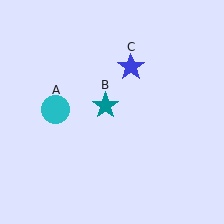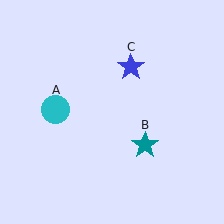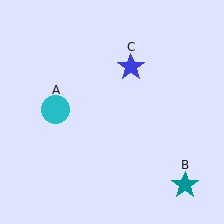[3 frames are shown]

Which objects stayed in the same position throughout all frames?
Cyan circle (object A) and blue star (object C) remained stationary.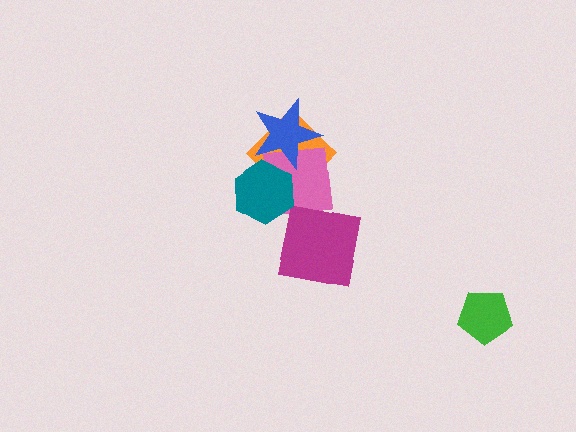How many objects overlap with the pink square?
4 objects overlap with the pink square.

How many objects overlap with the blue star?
3 objects overlap with the blue star.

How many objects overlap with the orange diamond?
3 objects overlap with the orange diamond.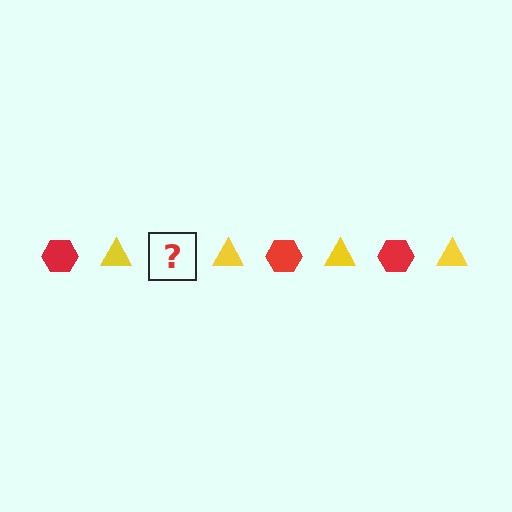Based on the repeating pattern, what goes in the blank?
The blank should be a red hexagon.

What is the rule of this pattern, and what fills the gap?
The rule is that the pattern alternates between red hexagon and yellow triangle. The gap should be filled with a red hexagon.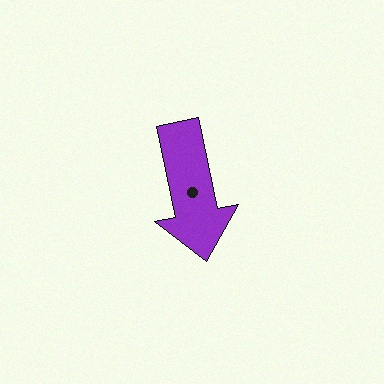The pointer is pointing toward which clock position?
Roughly 6 o'clock.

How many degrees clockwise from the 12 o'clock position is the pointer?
Approximately 168 degrees.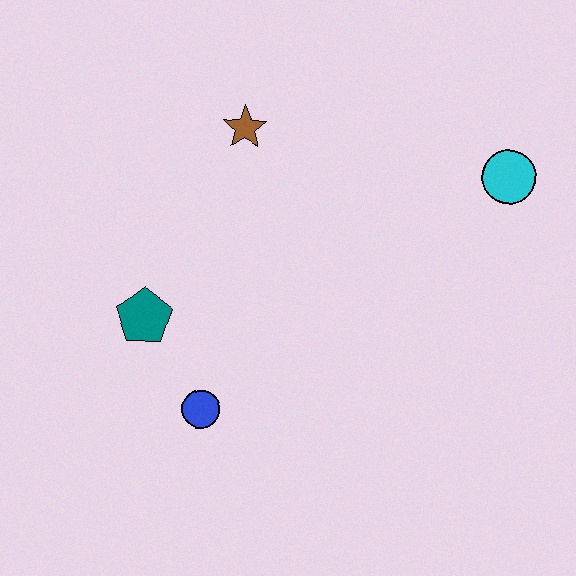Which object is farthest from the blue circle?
The cyan circle is farthest from the blue circle.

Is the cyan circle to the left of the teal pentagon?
No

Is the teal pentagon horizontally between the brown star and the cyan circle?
No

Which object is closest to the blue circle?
The teal pentagon is closest to the blue circle.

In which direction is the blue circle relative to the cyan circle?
The blue circle is to the left of the cyan circle.